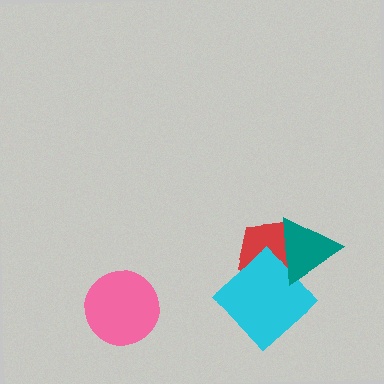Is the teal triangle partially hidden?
No, no other shape covers it.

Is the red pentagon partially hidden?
Yes, it is partially covered by another shape.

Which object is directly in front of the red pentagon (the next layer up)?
The cyan diamond is directly in front of the red pentagon.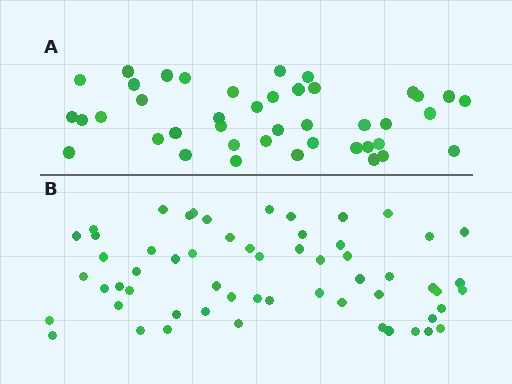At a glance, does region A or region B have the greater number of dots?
Region B (the bottom region) has more dots.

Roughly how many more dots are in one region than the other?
Region B has approximately 15 more dots than region A.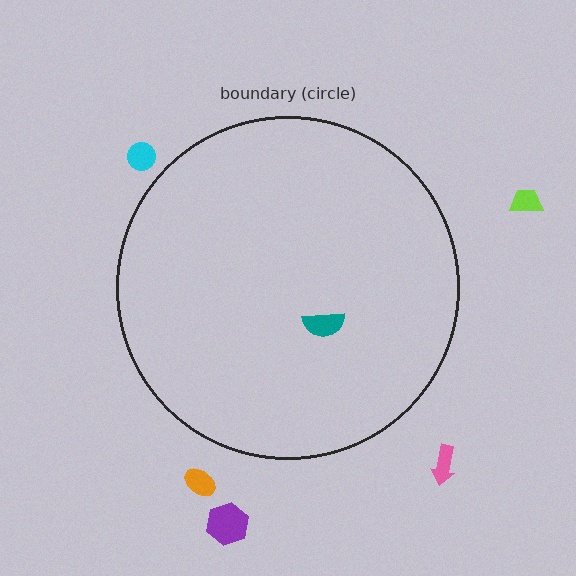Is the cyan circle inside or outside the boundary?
Outside.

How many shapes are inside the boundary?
1 inside, 5 outside.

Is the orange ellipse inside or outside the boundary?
Outside.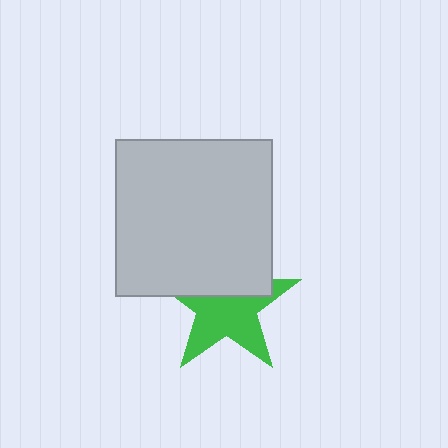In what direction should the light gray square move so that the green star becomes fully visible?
The light gray square should move up. That is the shortest direction to clear the overlap and leave the green star fully visible.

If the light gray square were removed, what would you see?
You would see the complete green star.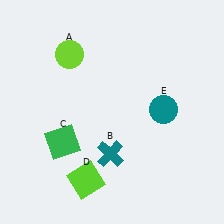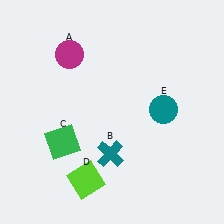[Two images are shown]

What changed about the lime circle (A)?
In Image 1, A is lime. In Image 2, it changed to magenta.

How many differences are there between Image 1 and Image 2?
There is 1 difference between the two images.